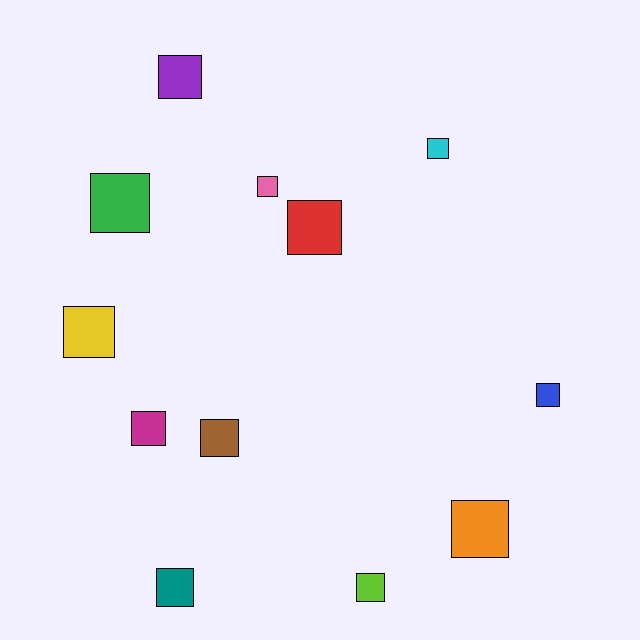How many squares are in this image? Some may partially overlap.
There are 12 squares.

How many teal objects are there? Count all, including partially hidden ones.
There is 1 teal object.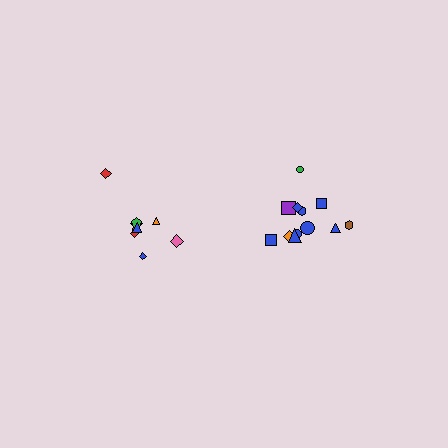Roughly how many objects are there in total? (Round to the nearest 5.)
Roughly 20 objects in total.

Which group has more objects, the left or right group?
The right group.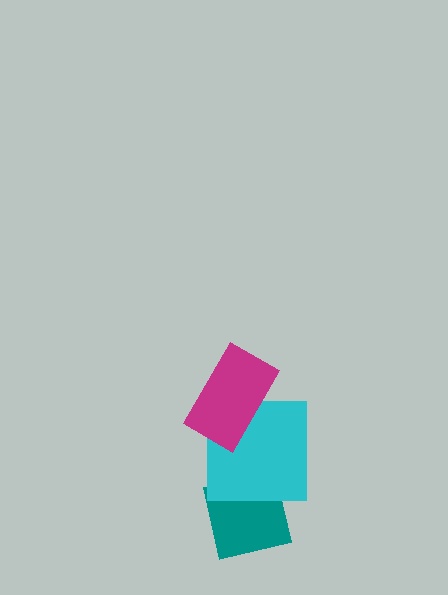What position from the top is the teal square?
The teal square is 3rd from the top.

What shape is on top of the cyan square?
The magenta rectangle is on top of the cyan square.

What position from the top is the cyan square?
The cyan square is 2nd from the top.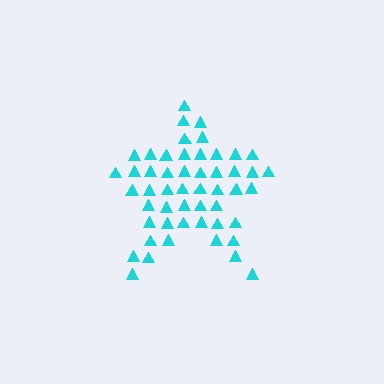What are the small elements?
The small elements are triangles.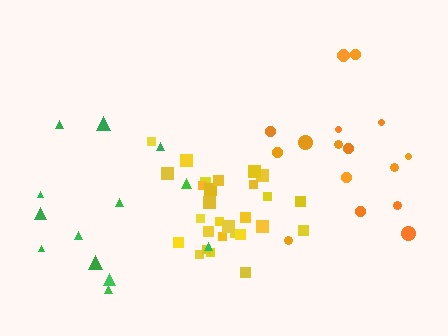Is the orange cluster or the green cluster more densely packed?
Green.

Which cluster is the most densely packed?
Yellow.